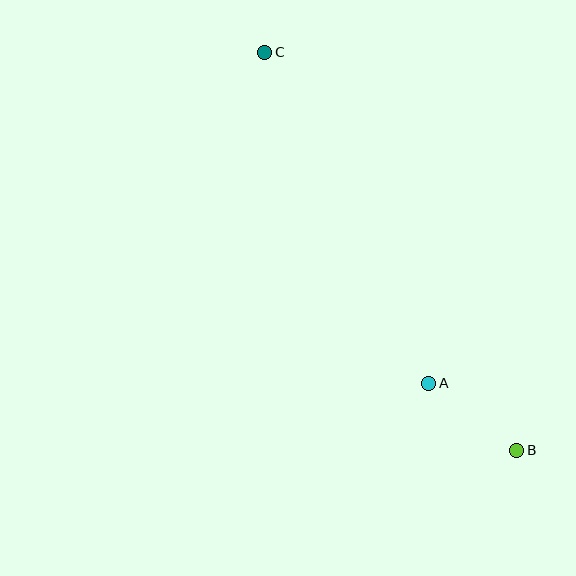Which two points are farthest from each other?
Points B and C are farthest from each other.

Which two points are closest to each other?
Points A and B are closest to each other.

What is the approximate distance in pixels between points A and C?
The distance between A and C is approximately 370 pixels.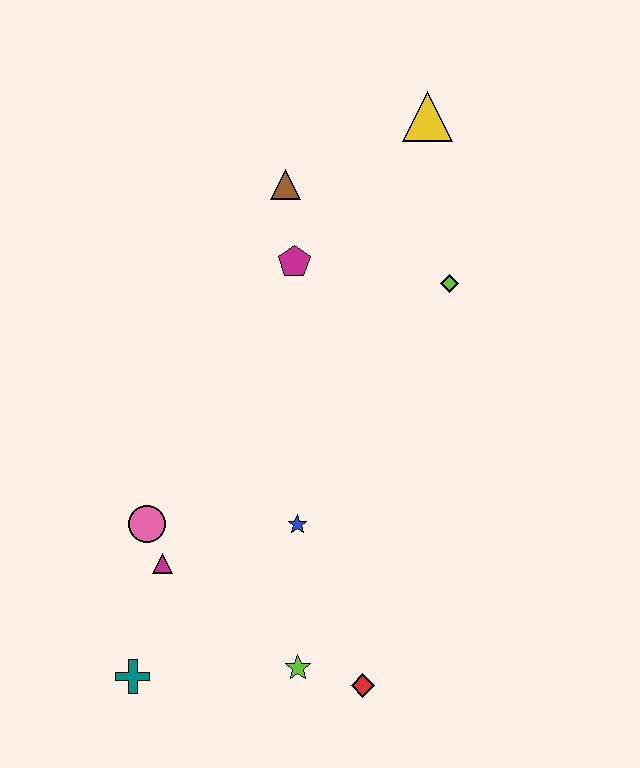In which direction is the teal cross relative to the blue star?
The teal cross is to the left of the blue star.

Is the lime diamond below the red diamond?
No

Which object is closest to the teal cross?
The magenta triangle is closest to the teal cross.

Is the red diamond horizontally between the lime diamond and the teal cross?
Yes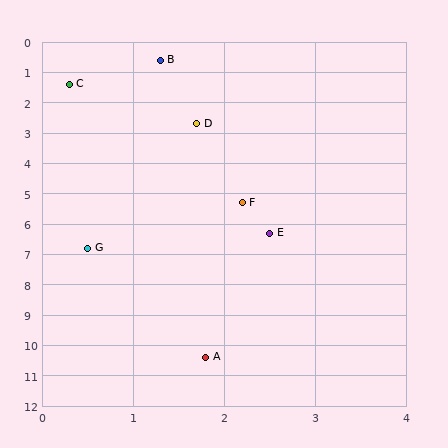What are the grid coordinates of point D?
Point D is at approximately (1.7, 2.7).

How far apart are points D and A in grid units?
Points D and A are about 7.7 grid units apart.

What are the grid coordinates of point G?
Point G is at approximately (0.5, 6.8).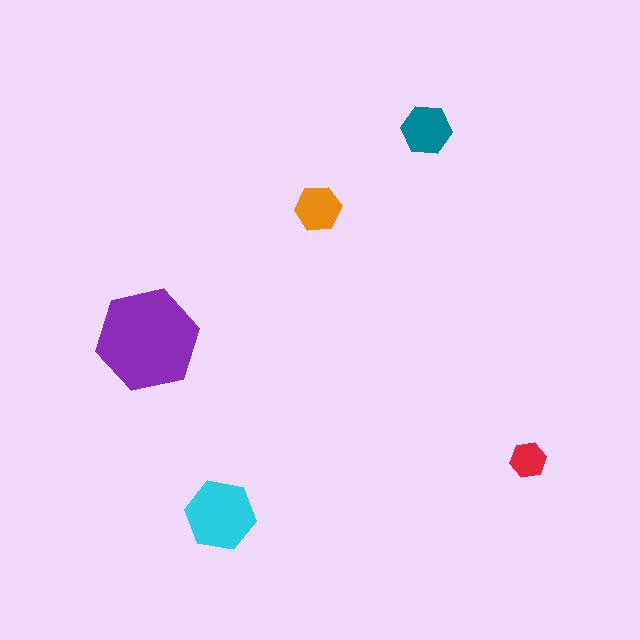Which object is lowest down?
The cyan hexagon is bottommost.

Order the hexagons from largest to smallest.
the purple one, the cyan one, the teal one, the orange one, the red one.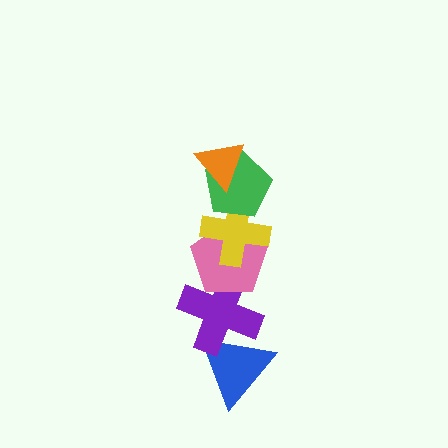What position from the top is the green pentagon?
The green pentagon is 2nd from the top.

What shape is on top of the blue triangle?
The purple cross is on top of the blue triangle.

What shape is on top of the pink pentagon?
The yellow cross is on top of the pink pentagon.